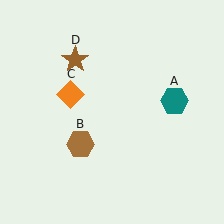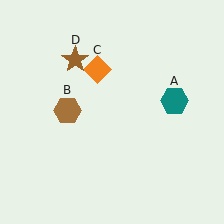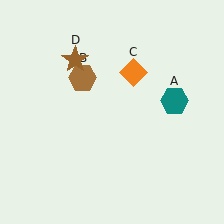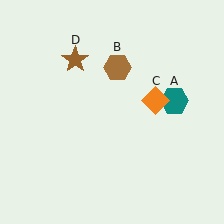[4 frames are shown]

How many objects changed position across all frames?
2 objects changed position: brown hexagon (object B), orange diamond (object C).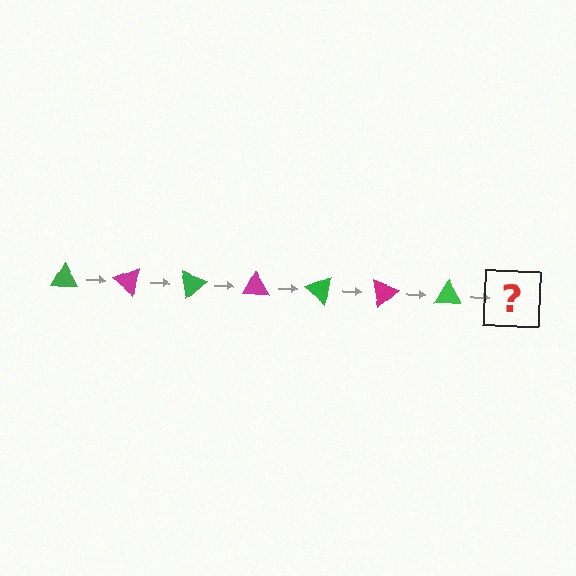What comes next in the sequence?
The next element should be a magenta triangle, rotated 280 degrees from the start.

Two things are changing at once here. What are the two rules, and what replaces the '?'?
The two rules are that it rotates 40 degrees each step and the color cycles through green and magenta. The '?' should be a magenta triangle, rotated 280 degrees from the start.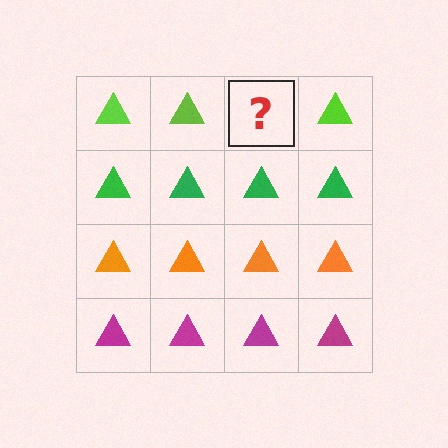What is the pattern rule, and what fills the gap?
The rule is that each row has a consistent color. The gap should be filled with a lime triangle.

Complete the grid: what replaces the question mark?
The question mark should be replaced with a lime triangle.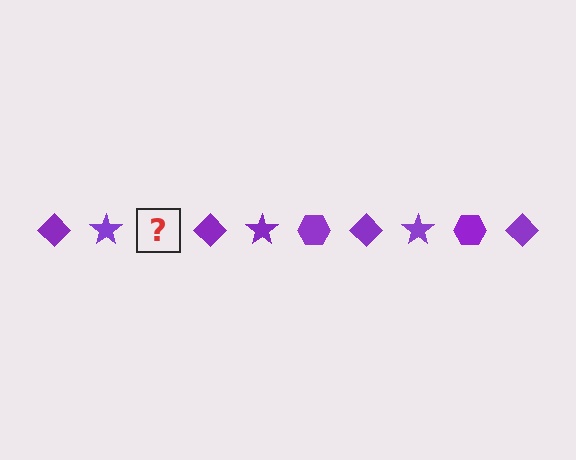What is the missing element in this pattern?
The missing element is a purple hexagon.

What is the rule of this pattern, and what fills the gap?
The rule is that the pattern cycles through diamond, star, hexagon shapes in purple. The gap should be filled with a purple hexagon.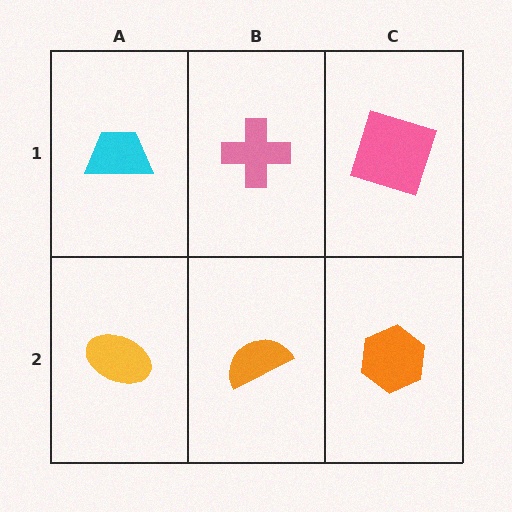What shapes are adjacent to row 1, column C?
An orange hexagon (row 2, column C), a pink cross (row 1, column B).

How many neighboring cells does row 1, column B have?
3.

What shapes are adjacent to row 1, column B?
An orange semicircle (row 2, column B), a cyan trapezoid (row 1, column A), a pink square (row 1, column C).